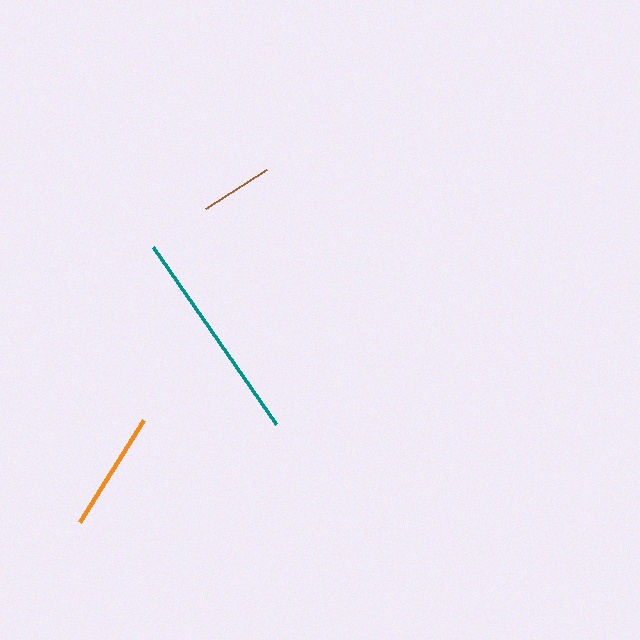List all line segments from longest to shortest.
From longest to shortest: teal, orange, brown.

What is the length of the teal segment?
The teal segment is approximately 215 pixels long.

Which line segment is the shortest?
The brown line is the shortest at approximately 72 pixels.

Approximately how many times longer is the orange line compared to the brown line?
The orange line is approximately 1.7 times the length of the brown line.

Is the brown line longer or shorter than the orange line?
The orange line is longer than the brown line.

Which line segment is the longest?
The teal line is the longest at approximately 215 pixels.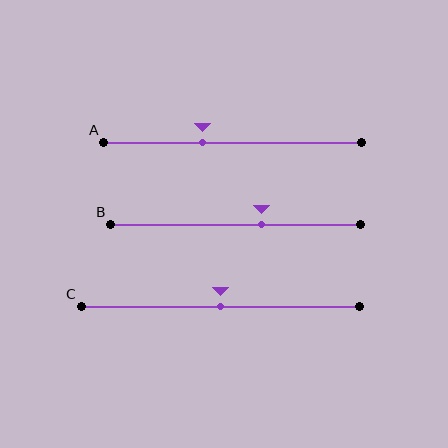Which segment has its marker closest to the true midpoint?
Segment C has its marker closest to the true midpoint.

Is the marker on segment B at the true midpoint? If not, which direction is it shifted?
No, the marker on segment B is shifted to the right by about 10% of the segment length.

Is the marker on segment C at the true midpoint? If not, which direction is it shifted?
Yes, the marker on segment C is at the true midpoint.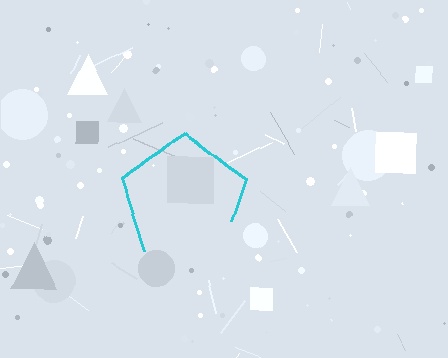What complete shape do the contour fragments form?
The contour fragments form a pentagon.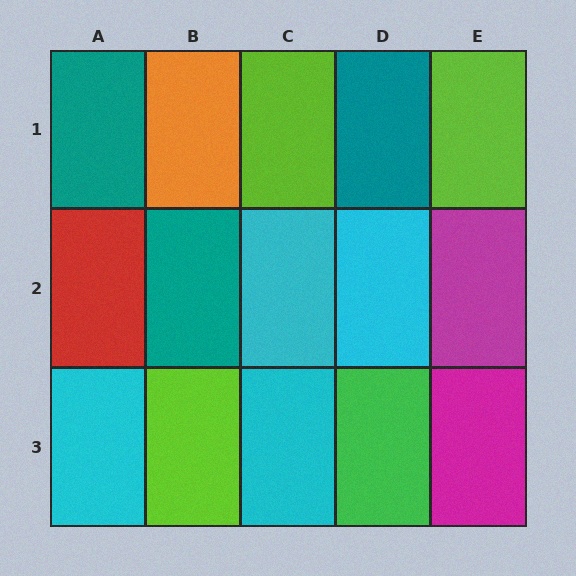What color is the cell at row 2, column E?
Magenta.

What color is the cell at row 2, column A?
Red.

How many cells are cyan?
4 cells are cyan.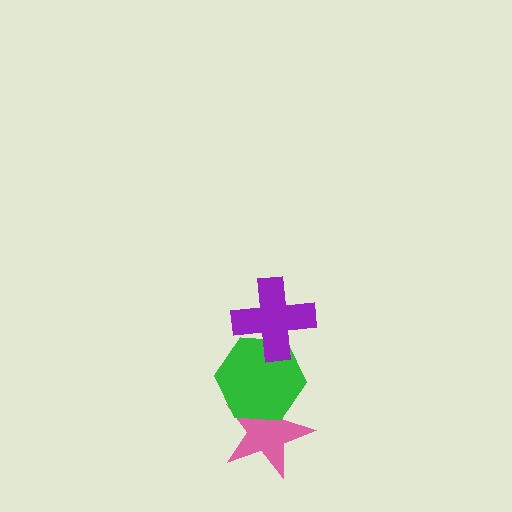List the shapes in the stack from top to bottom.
From top to bottom: the purple cross, the green hexagon, the pink star.